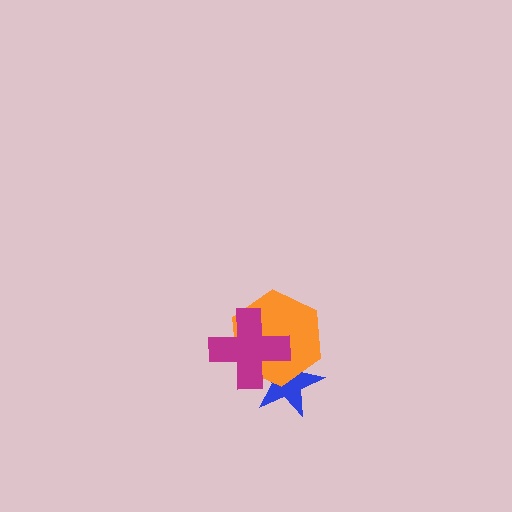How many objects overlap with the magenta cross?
2 objects overlap with the magenta cross.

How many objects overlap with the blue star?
2 objects overlap with the blue star.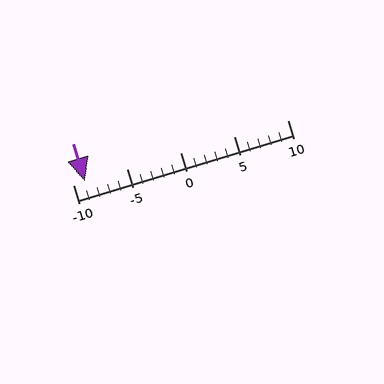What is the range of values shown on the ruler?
The ruler shows values from -10 to 10.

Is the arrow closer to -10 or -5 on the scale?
The arrow is closer to -10.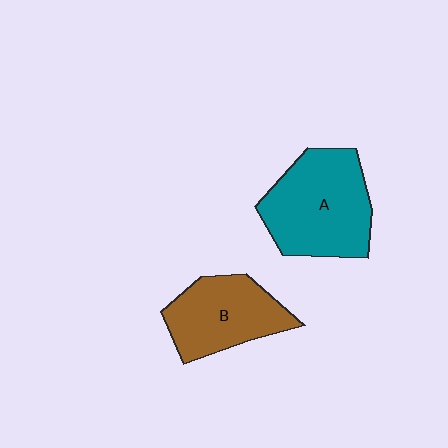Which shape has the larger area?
Shape A (teal).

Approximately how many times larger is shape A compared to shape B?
Approximately 1.3 times.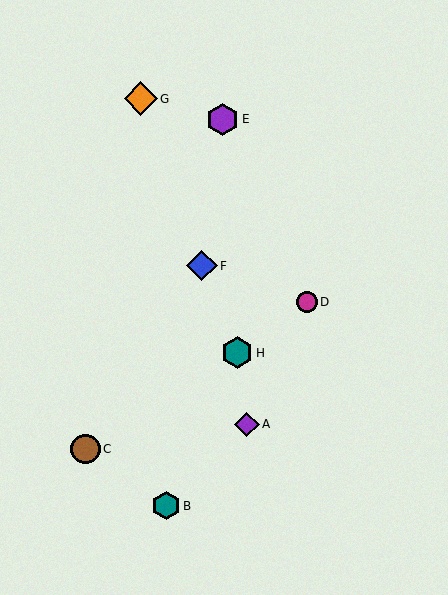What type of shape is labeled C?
Shape C is a brown circle.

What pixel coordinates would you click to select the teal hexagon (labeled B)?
Click at (166, 506) to select the teal hexagon B.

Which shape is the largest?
The orange diamond (labeled G) is the largest.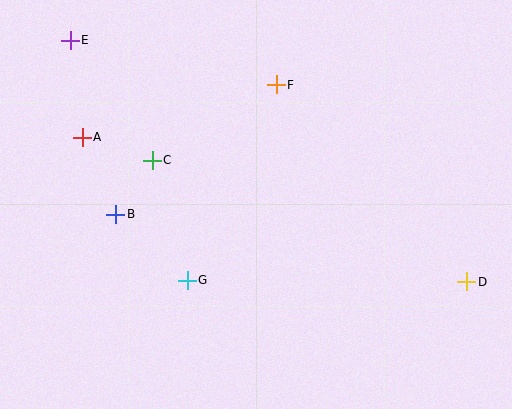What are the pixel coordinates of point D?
Point D is at (467, 282).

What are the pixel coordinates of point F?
Point F is at (276, 85).